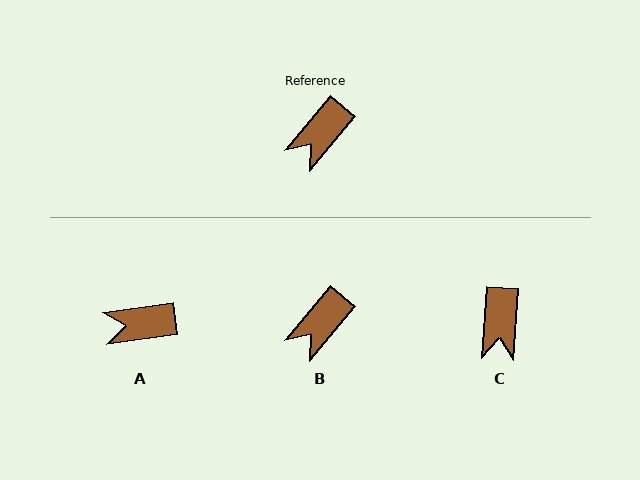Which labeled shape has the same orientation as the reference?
B.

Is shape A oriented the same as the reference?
No, it is off by about 42 degrees.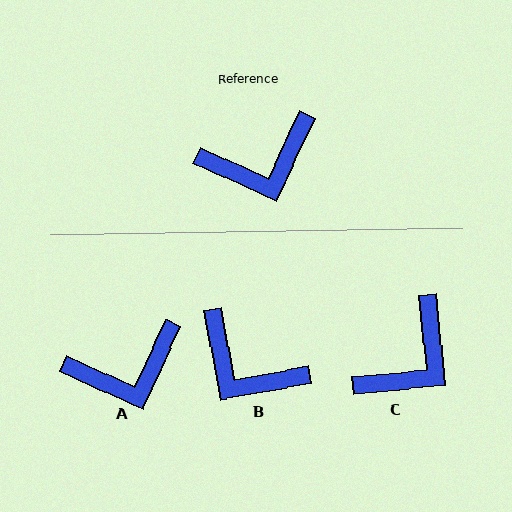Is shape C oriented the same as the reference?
No, it is off by about 31 degrees.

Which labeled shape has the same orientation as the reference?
A.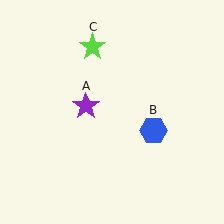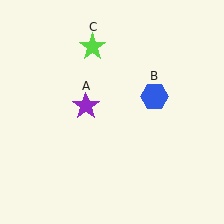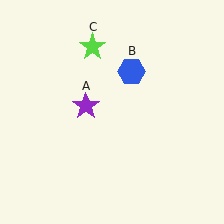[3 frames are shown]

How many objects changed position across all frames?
1 object changed position: blue hexagon (object B).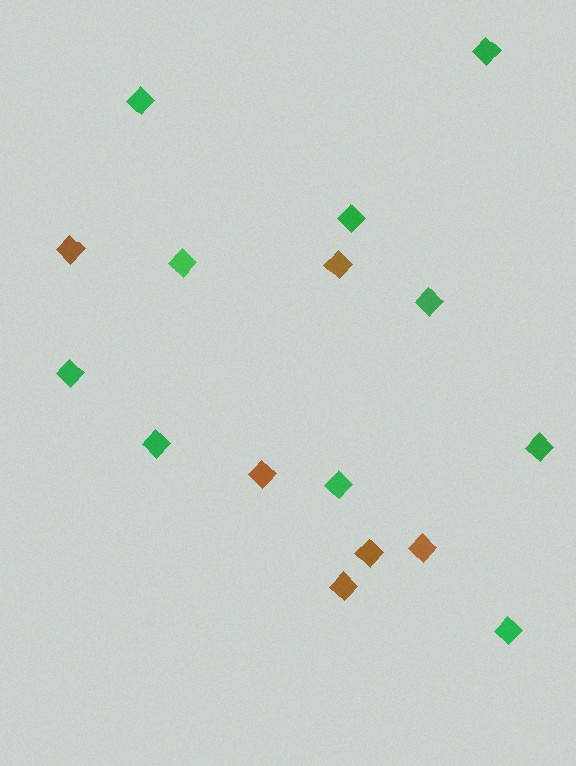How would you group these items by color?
There are 2 groups: one group of green diamonds (10) and one group of brown diamonds (6).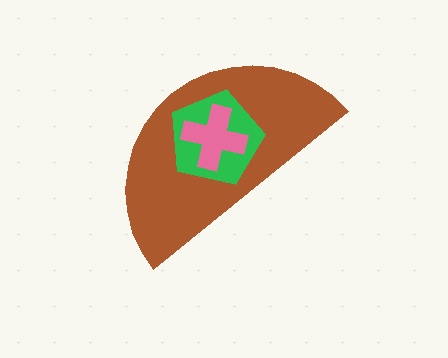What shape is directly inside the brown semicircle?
The green pentagon.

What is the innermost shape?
The pink cross.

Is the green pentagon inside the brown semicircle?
Yes.